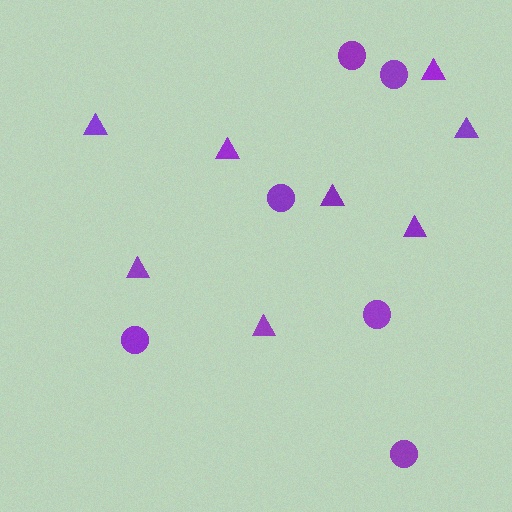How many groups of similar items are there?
There are 2 groups: one group of circles (6) and one group of triangles (8).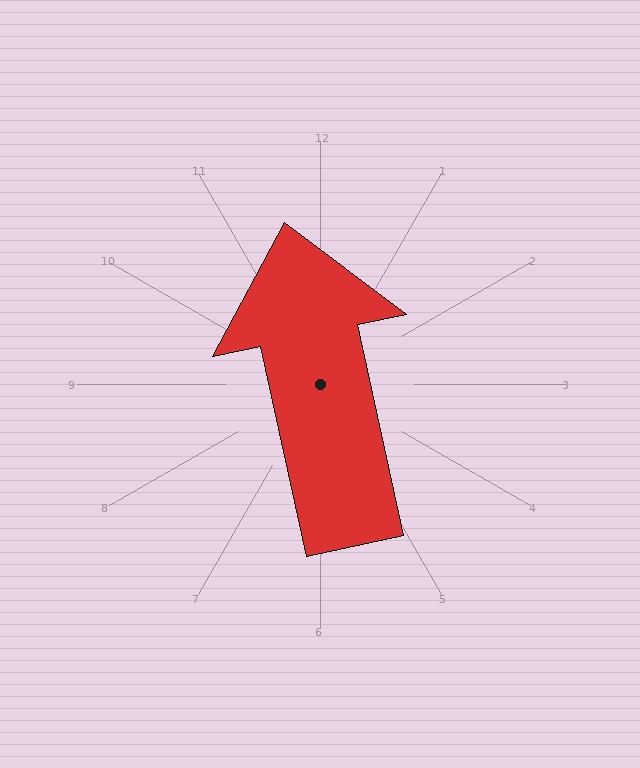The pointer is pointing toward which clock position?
Roughly 12 o'clock.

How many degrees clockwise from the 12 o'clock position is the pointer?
Approximately 348 degrees.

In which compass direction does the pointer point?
North.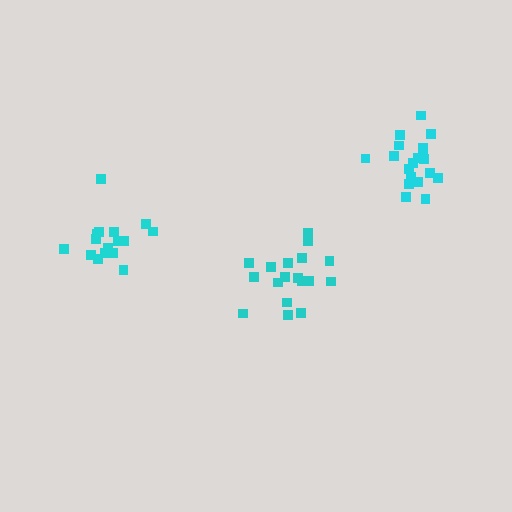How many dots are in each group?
Group 1: 18 dots, Group 2: 16 dots, Group 3: 19 dots (53 total).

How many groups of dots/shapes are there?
There are 3 groups.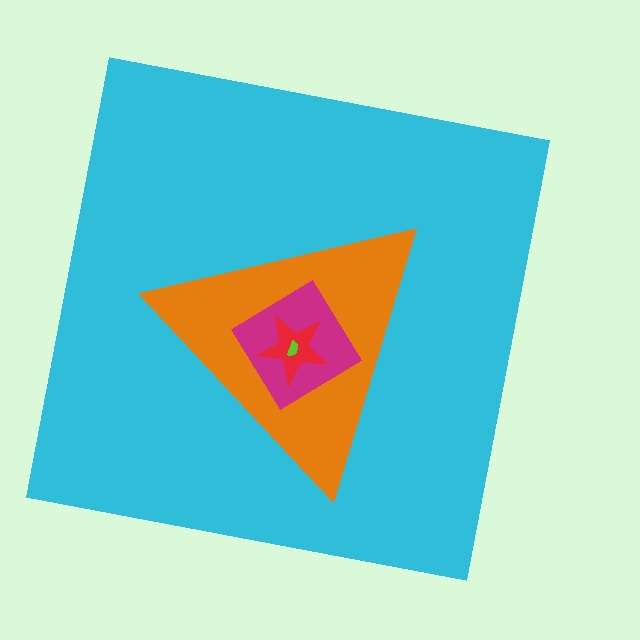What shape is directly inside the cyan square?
The orange triangle.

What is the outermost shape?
The cyan square.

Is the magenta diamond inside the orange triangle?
Yes.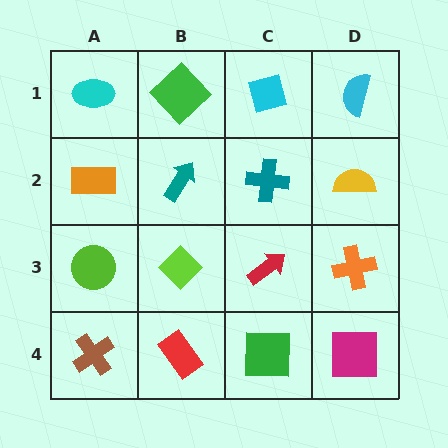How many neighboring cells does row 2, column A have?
3.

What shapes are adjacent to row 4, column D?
An orange cross (row 3, column D), a green square (row 4, column C).